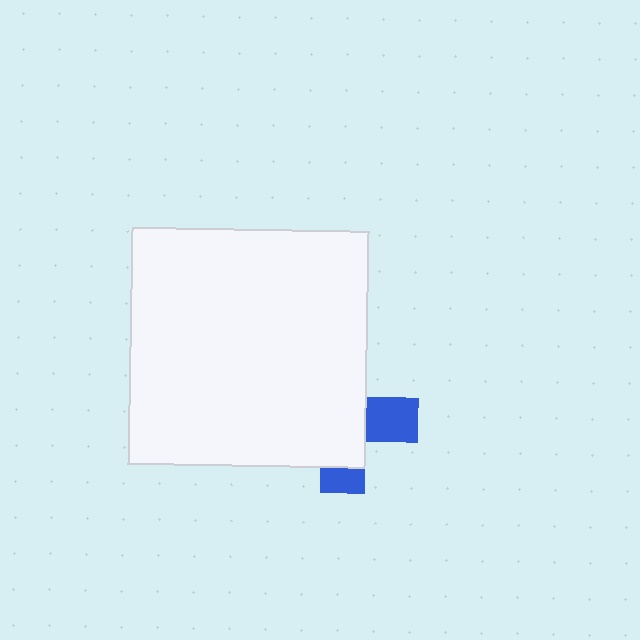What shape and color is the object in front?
The object in front is a white square.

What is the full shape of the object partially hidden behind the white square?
The partially hidden object is a blue cross.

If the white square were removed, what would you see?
You would see the complete blue cross.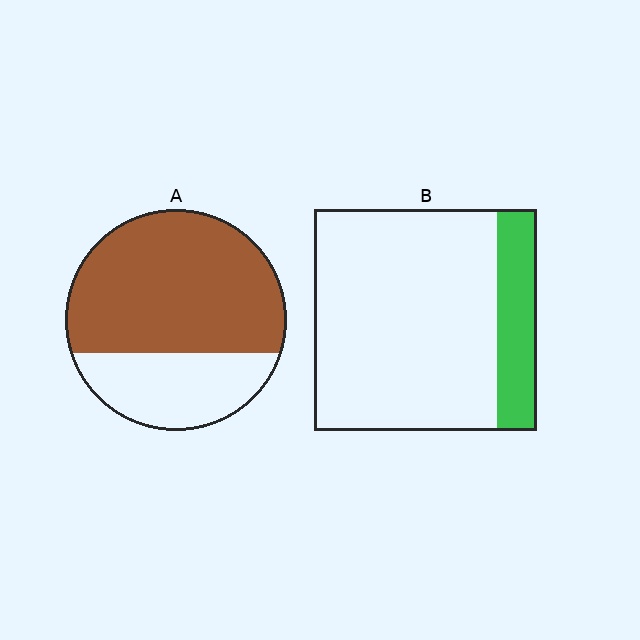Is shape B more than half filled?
No.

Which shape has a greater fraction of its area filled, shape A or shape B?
Shape A.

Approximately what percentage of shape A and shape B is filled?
A is approximately 70% and B is approximately 20%.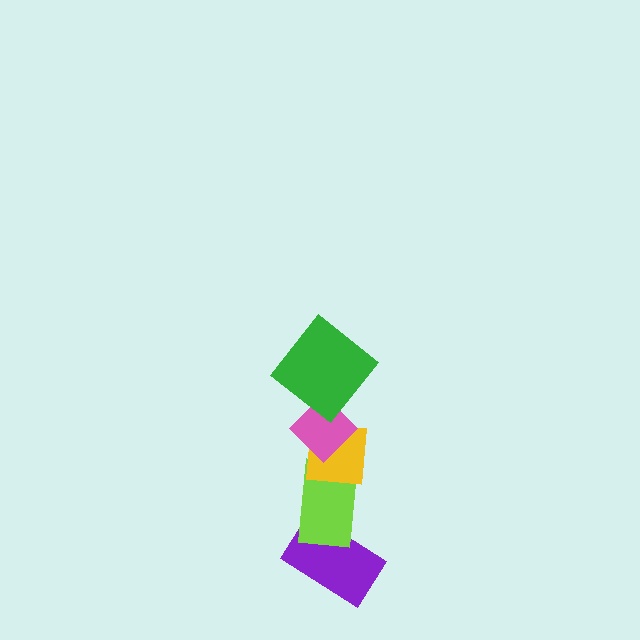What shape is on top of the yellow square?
The pink diamond is on top of the yellow square.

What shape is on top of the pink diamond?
The green diamond is on top of the pink diamond.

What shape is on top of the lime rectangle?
The yellow square is on top of the lime rectangle.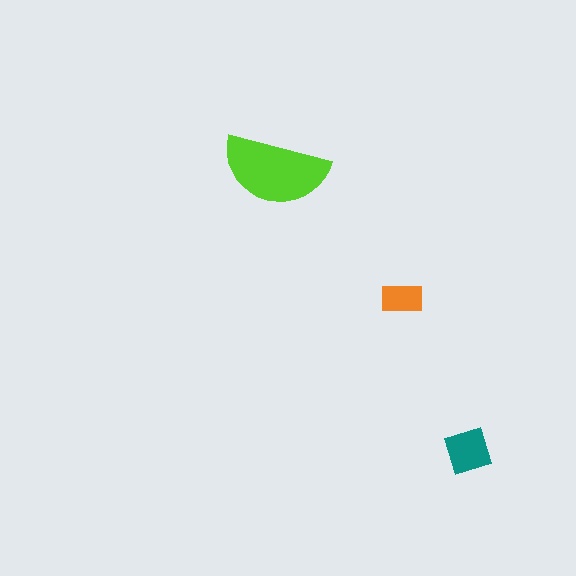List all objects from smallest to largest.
The orange rectangle, the teal diamond, the lime semicircle.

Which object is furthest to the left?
The lime semicircle is leftmost.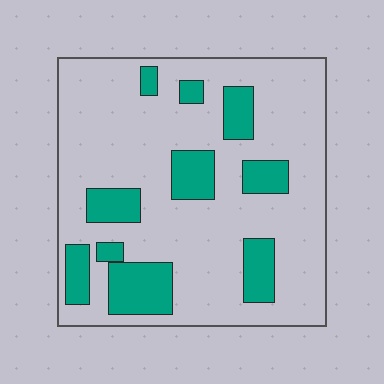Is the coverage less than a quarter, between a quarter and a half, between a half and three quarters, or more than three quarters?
Less than a quarter.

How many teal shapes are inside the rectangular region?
10.